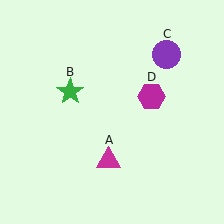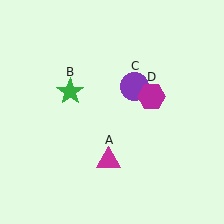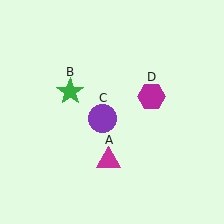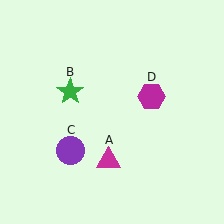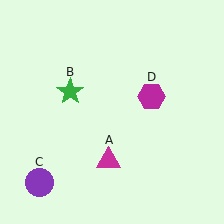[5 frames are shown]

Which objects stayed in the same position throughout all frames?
Magenta triangle (object A) and green star (object B) and magenta hexagon (object D) remained stationary.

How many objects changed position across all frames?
1 object changed position: purple circle (object C).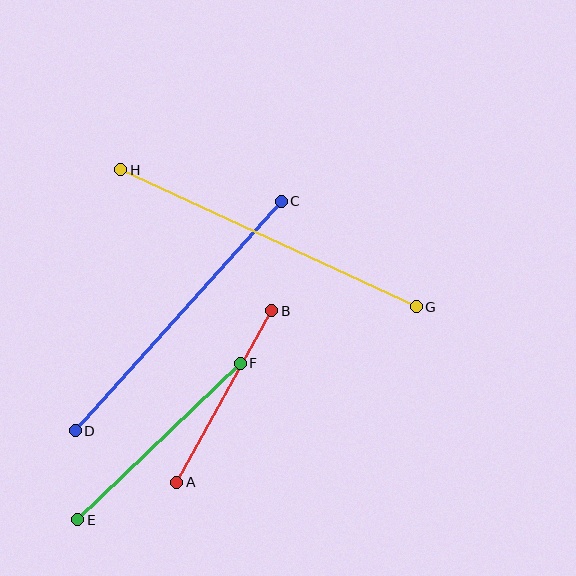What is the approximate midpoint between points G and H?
The midpoint is at approximately (269, 238) pixels.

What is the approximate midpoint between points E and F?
The midpoint is at approximately (159, 442) pixels.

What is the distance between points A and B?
The distance is approximately 196 pixels.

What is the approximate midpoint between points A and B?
The midpoint is at approximately (224, 397) pixels.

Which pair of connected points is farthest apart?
Points G and H are farthest apart.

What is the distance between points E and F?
The distance is approximately 226 pixels.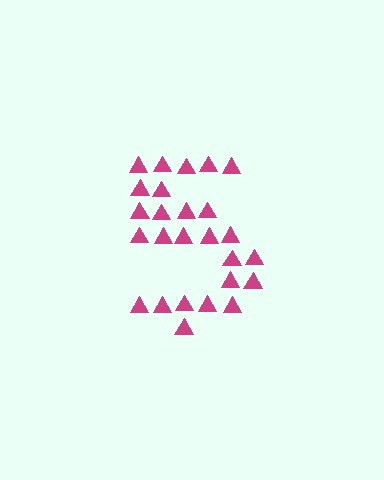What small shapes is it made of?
It is made of small triangles.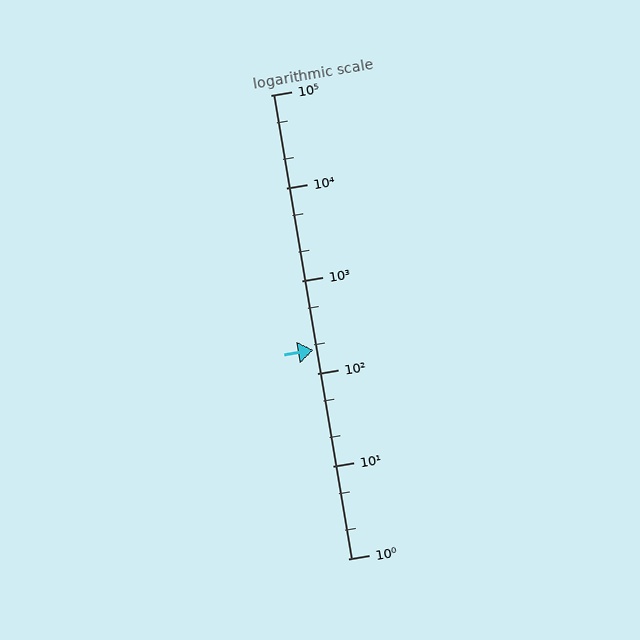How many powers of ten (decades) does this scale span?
The scale spans 5 decades, from 1 to 100000.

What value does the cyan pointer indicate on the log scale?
The pointer indicates approximately 180.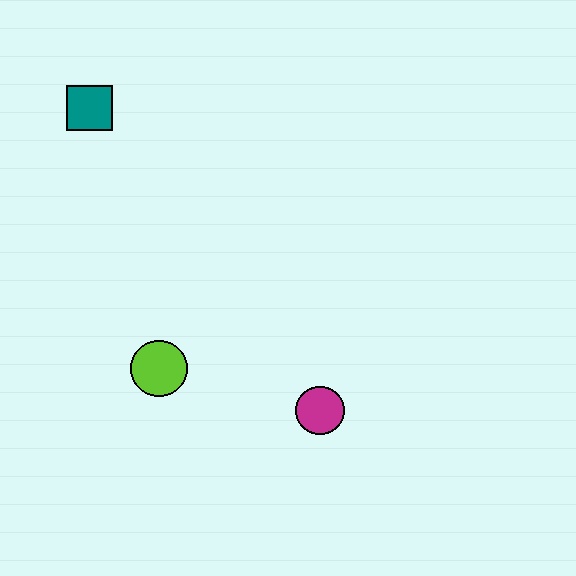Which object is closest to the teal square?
The lime circle is closest to the teal square.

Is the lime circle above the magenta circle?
Yes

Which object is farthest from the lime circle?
The teal square is farthest from the lime circle.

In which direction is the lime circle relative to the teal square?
The lime circle is below the teal square.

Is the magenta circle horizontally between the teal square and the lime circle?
No